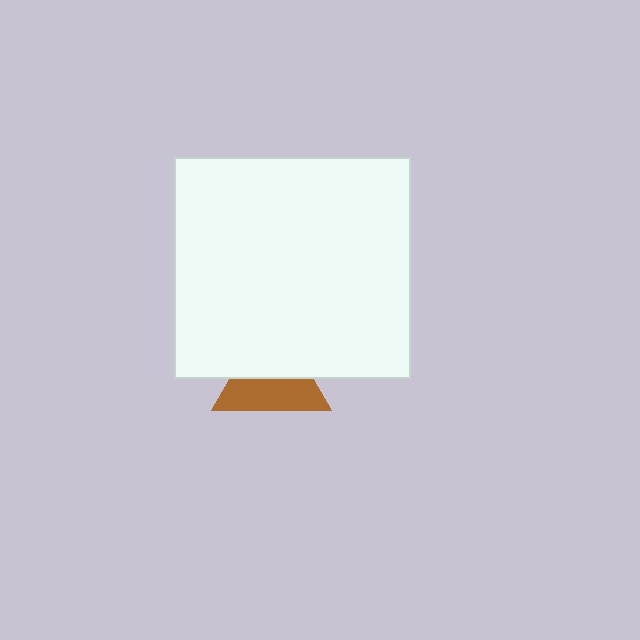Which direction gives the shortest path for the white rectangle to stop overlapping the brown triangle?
Moving up gives the shortest separation.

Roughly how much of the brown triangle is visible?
About half of it is visible (roughly 52%).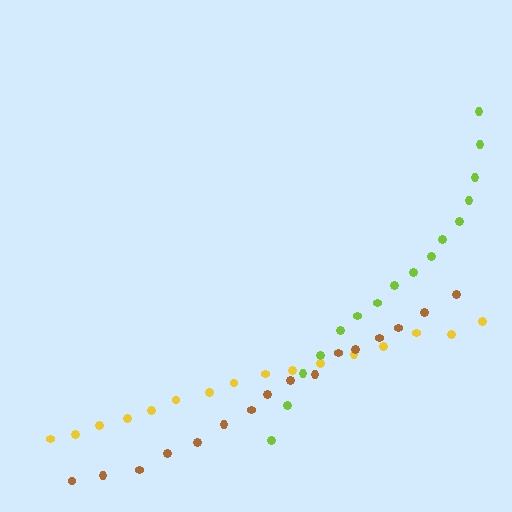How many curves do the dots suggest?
There are 3 distinct paths.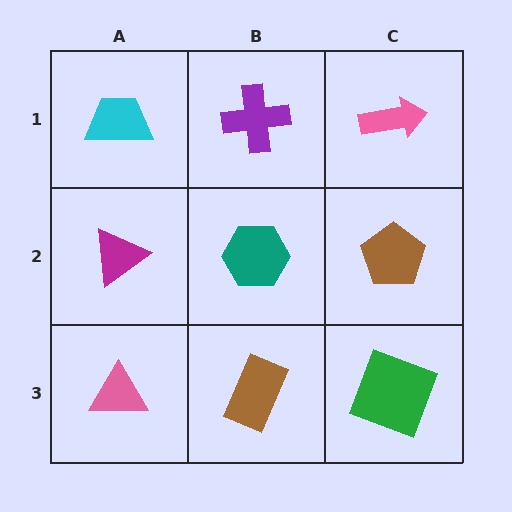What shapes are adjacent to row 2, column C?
A pink arrow (row 1, column C), a green square (row 3, column C), a teal hexagon (row 2, column B).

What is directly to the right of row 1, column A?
A purple cross.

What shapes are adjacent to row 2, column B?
A purple cross (row 1, column B), a brown rectangle (row 3, column B), a magenta triangle (row 2, column A), a brown pentagon (row 2, column C).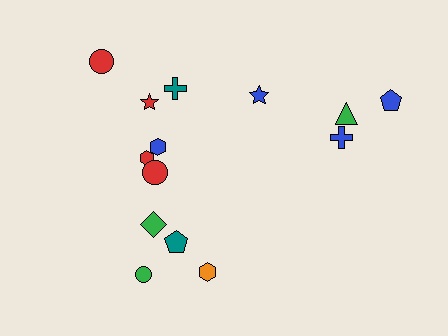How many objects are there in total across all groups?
There are 14 objects.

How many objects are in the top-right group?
There are 4 objects.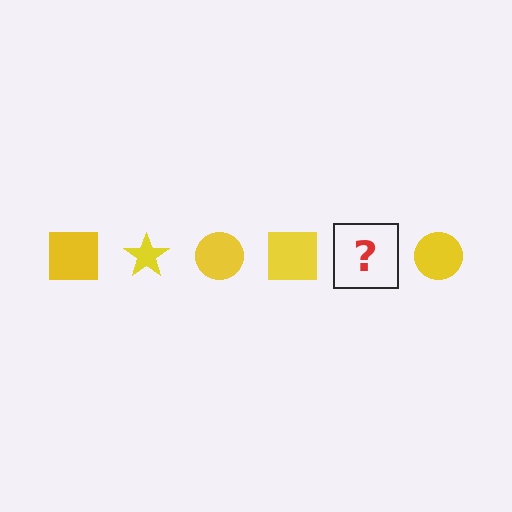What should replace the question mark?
The question mark should be replaced with a yellow star.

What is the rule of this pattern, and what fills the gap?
The rule is that the pattern cycles through square, star, circle shapes in yellow. The gap should be filled with a yellow star.